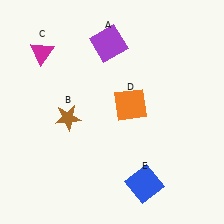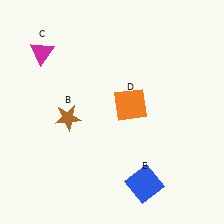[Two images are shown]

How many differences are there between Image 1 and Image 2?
There is 1 difference between the two images.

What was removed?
The purple square (A) was removed in Image 2.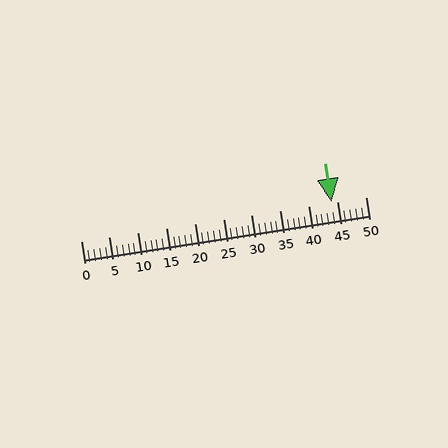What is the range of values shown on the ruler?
The ruler shows values from 0 to 50.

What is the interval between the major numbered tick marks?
The major tick marks are spaced 5 units apart.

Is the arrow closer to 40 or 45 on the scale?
The arrow is closer to 45.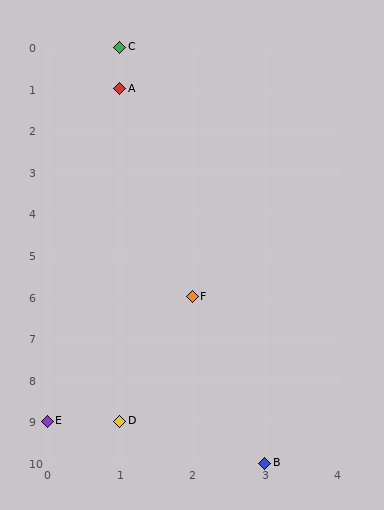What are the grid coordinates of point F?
Point F is at grid coordinates (2, 6).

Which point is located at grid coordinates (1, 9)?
Point D is at (1, 9).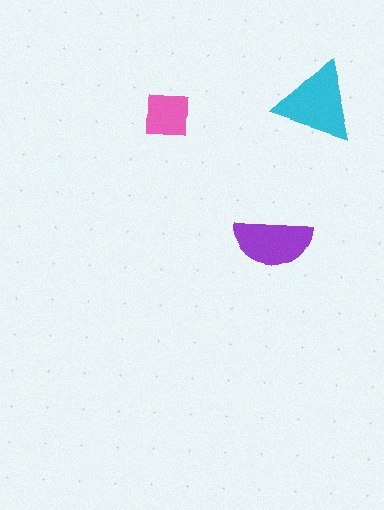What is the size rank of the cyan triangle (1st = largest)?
1st.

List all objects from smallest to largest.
The pink square, the purple semicircle, the cyan triangle.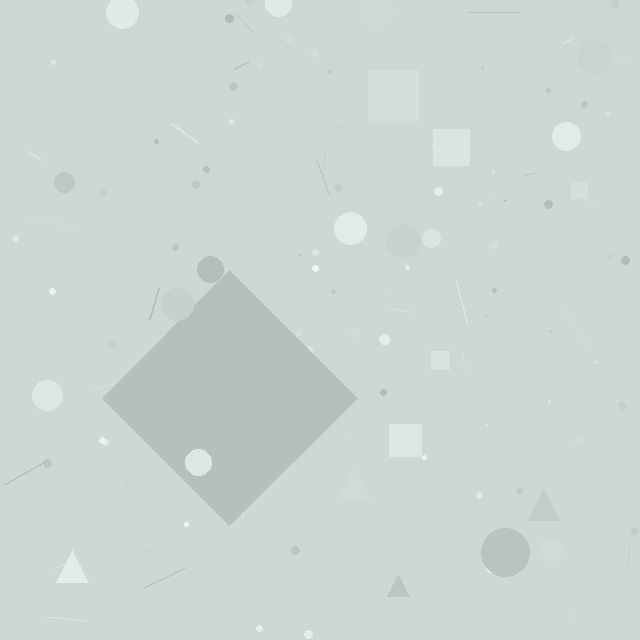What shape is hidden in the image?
A diamond is hidden in the image.